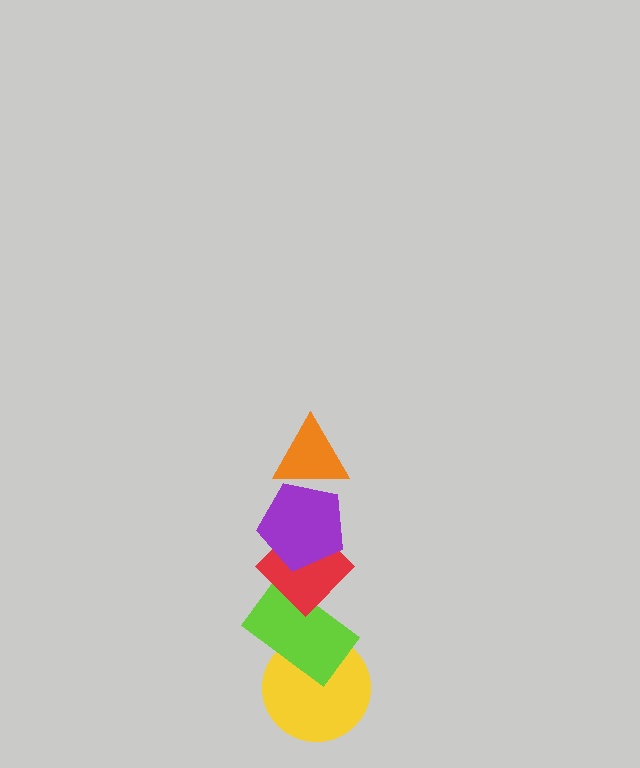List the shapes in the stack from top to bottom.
From top to bottom: the orange triangle, the purple pentagon, the red diamond, the lime rectangle, the yellow circle.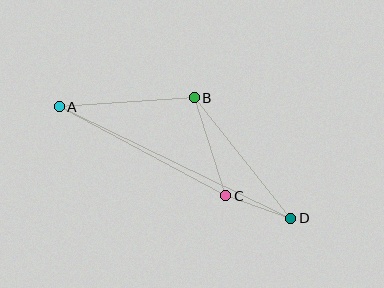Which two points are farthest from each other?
Points A and D are farthest from each other.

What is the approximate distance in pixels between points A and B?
The distance between A and B is approximately 135 pixels.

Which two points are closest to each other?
Points C and D are closest to each other.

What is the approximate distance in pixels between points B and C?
The distance between B and C is approximately 103 pixels.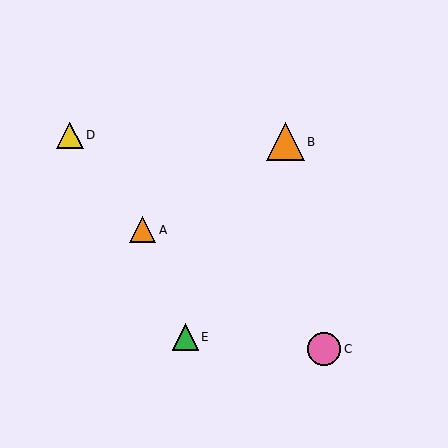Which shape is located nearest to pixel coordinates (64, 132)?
The yellow triangle (labeled D) at (70, 135) is nearest to that location.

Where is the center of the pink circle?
The center of the pink circle is at (324, 349).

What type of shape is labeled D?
Shape D is a yellow triangle.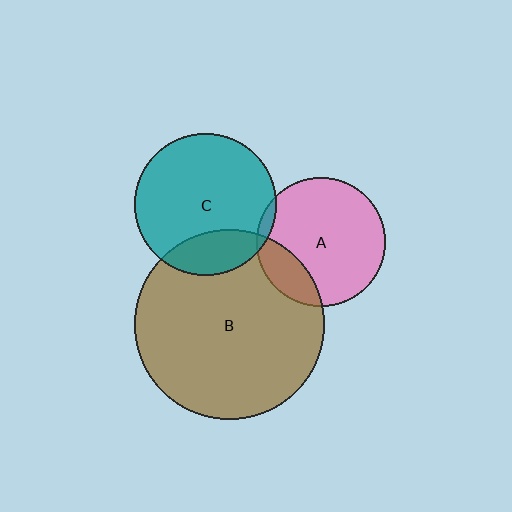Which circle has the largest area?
Circle B (brown).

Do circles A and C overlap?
Yes.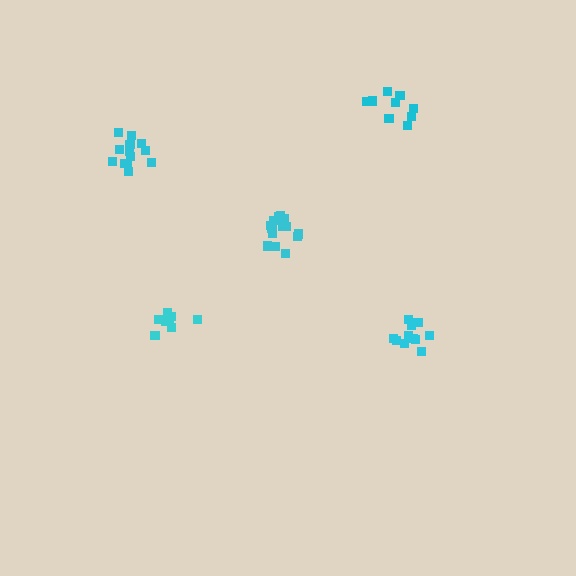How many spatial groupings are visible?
There are 5 spatial groupings.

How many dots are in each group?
Group 1: 14 dots, Group 2: 14 dots, Group 3: 9 dots, Group 4: 9 dots, Group 5: 11 dots (57 total).